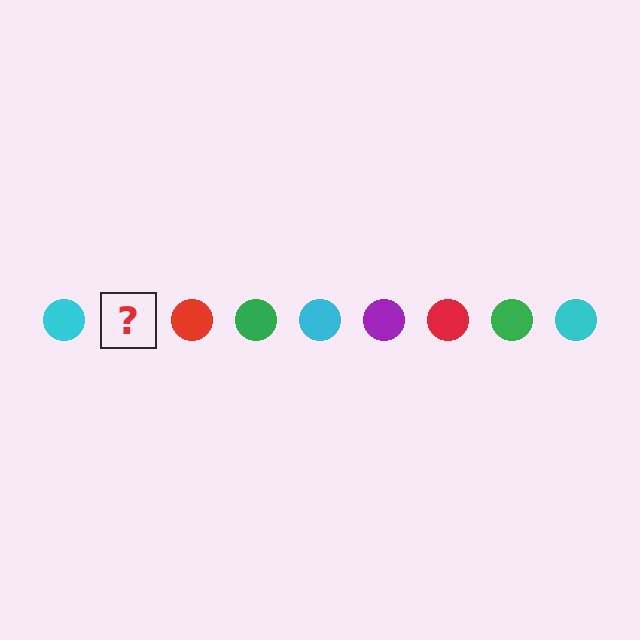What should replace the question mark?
The question mark should be replaced with a purple circle.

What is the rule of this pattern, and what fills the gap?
The rule is that the pattern cycles through cyan, purple, red, green circles. The gap should be filled with a purple circle.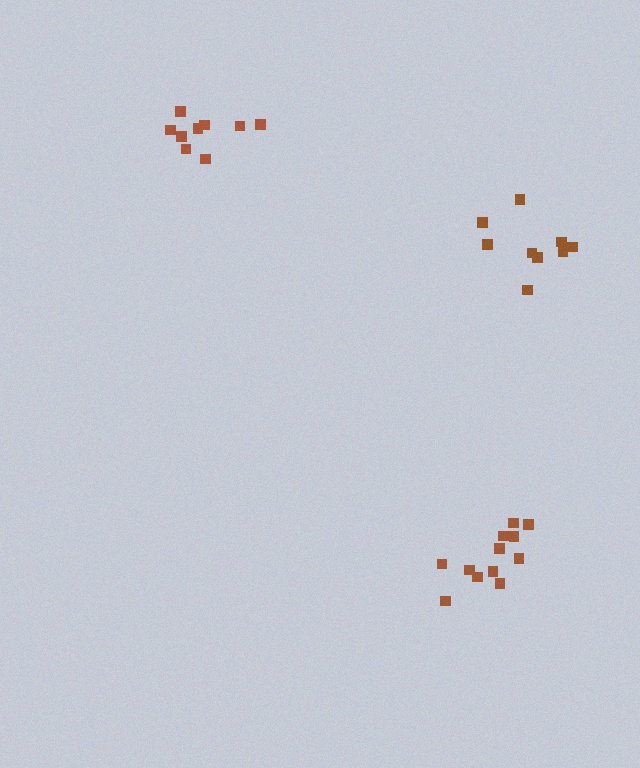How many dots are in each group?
Group 1: 12 dots, Group 2: 9 dots, Group 3: 9 dots (30 total).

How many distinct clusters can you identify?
There are 3 distinct clusters.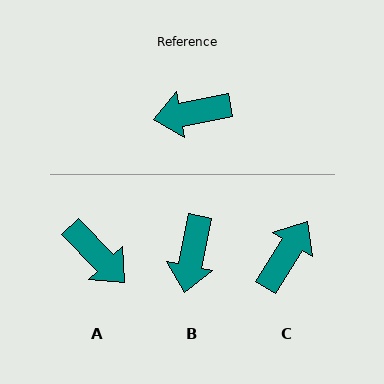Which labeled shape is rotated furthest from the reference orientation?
C, about 133 degrees away.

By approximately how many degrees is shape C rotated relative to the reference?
Approximately 133 degrees clockwise.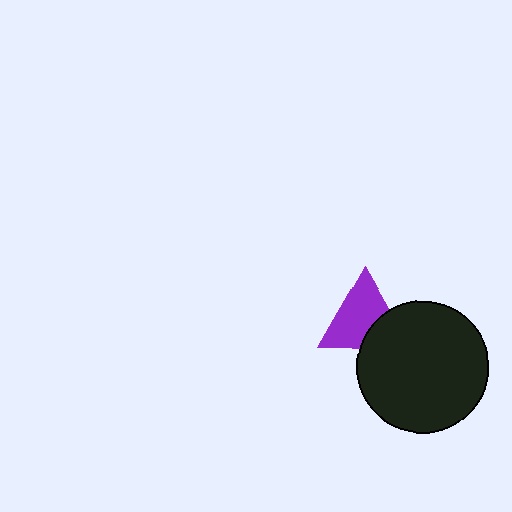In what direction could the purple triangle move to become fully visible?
The purple triangle could move toward the upper-left. That would shift it out from behind the black circle entirely.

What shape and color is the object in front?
The object in front is a black circle.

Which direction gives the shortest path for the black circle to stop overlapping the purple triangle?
Moving toward the lower-right gives the shortest separation.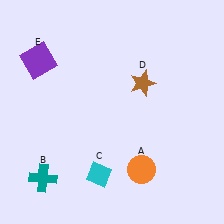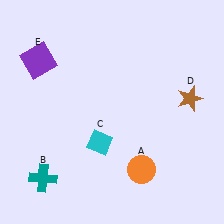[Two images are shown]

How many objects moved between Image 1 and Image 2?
2 objects moved between the two images.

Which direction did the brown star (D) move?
The brown star (D) moved right.